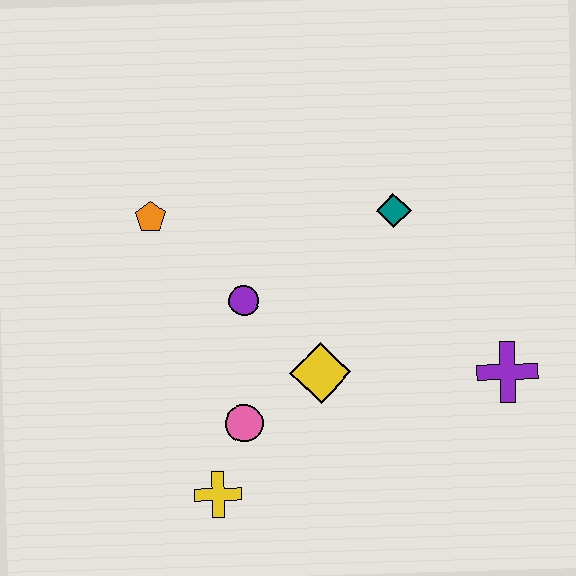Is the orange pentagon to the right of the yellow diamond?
No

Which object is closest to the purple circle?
The yellow diamond is closest to the purple circle.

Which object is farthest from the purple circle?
The purple cross is farthest from the purple circle.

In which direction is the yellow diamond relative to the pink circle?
The yellow diamond is to the right of the pink circle.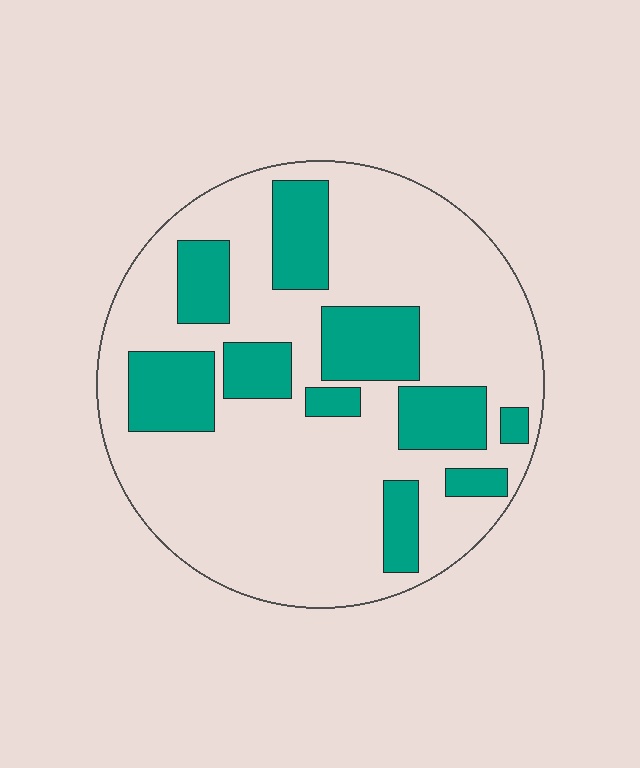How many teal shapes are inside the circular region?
10.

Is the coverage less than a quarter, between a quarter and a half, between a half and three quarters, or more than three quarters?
Between a quarter and a half.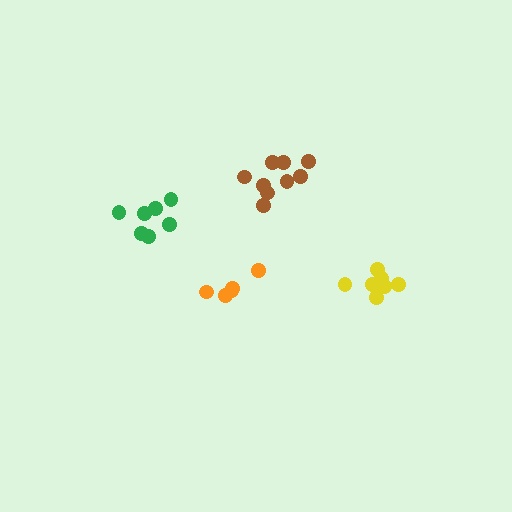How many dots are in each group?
Group 1: 5 dots, Group 2: 7 dots, Group 3: 7 dots, Group 4: 9 dots (28 total).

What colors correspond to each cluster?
The clusters are colored: orange, yellow, green, brown.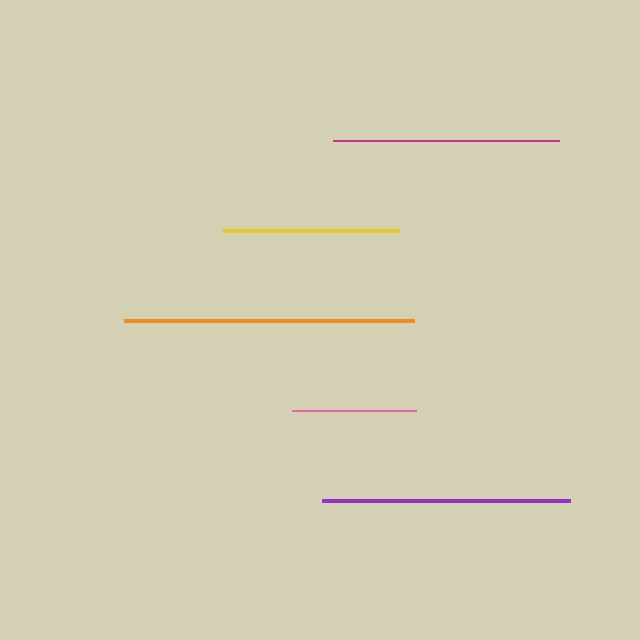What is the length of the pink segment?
The pink segment is approximately 124 pixels long.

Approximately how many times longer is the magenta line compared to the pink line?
The magenta line is approximately 1.8 times the length of the pink line.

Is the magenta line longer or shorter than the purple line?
The purple line is longer than the magenta line.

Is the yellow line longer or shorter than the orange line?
The orange line is longer than the yellow line.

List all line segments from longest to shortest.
From longest to shortest: orange, purple, magenta, yellow, pink.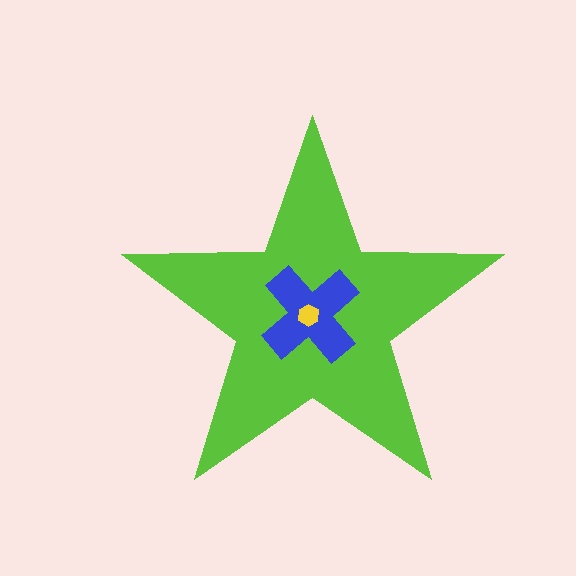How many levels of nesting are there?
3.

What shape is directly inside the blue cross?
The yellow hexagon.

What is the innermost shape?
The yellow hexagon.